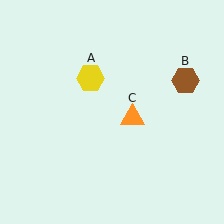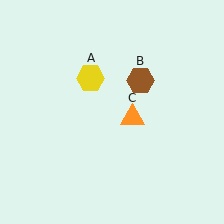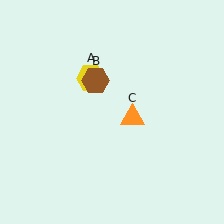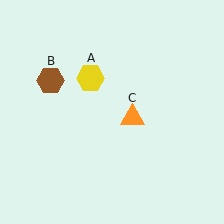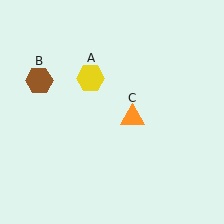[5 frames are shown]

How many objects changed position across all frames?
1 object changed position: brown hexagon (object B).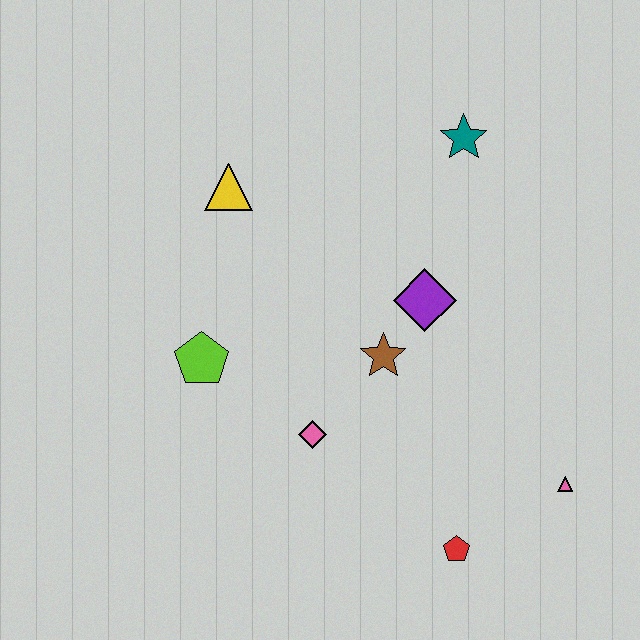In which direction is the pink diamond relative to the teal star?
The pink diamond is below the teal star.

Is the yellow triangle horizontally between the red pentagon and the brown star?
No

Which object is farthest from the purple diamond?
The red pentagon is farthest from the purple diamond.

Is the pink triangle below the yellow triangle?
Yes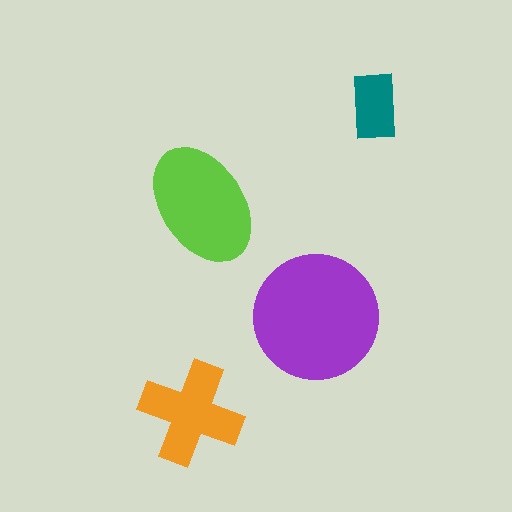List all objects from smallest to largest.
The teal rectangle, the orange cross, the lime ellipse, the purple circle.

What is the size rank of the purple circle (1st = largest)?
1st.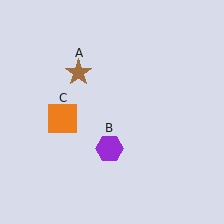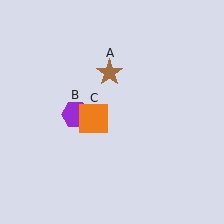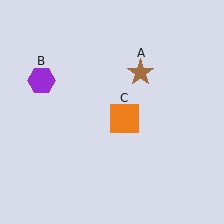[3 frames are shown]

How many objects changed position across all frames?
3 objects changed position: brown star (object A), purple hexagon (object B), orange square (object C).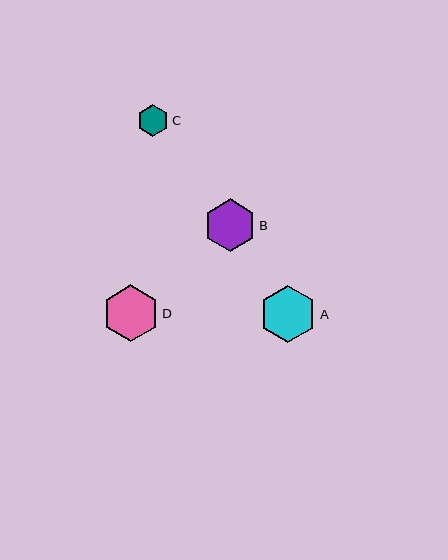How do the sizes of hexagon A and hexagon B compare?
Hexagon A and hexagon B are approximately the same size.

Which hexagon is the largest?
Hexagon A is the largest with a size of approximately 57 pixels.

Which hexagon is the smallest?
Hexagon C is the smallest with a size of approximately 32 pixels.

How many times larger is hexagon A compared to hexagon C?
Hexagon A is approximately 1.8 times the size of hexagon C.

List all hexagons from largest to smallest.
From largest to smallest: A, D, B, C.